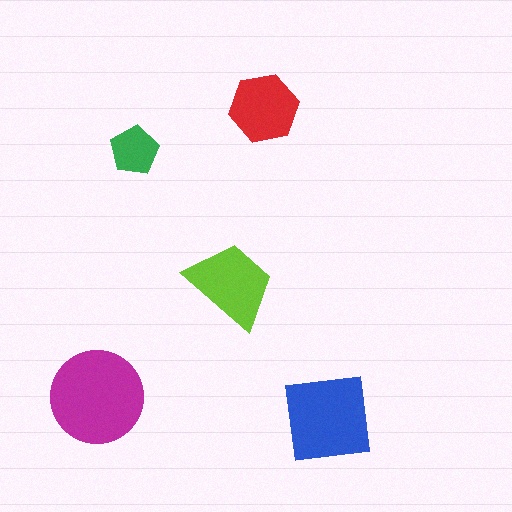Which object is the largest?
The magenta circle.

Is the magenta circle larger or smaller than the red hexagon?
Larger.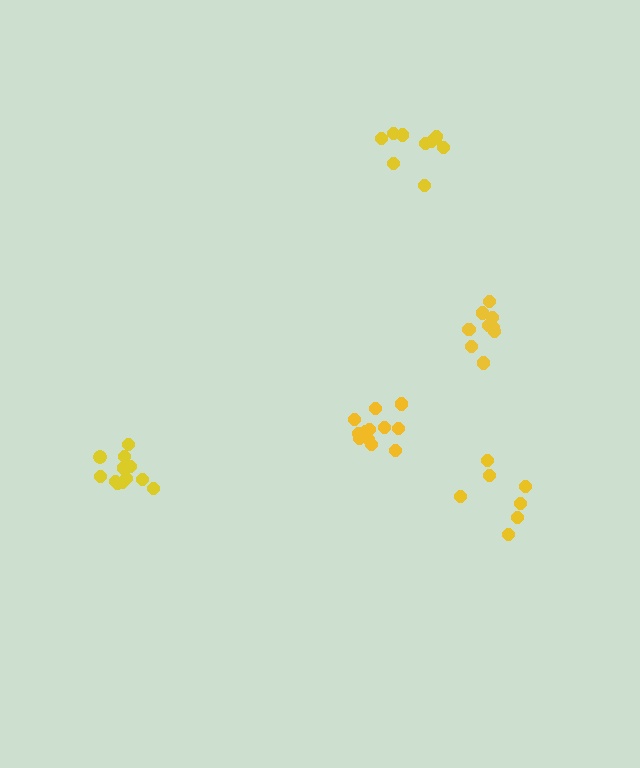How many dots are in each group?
Group 1: 12 dots, Group 2: 12 dots, Group 3: 10 dots, Group 4: 7 dots, Group 5: 9 dots (50 total).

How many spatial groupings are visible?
There are 5 spatial groupings.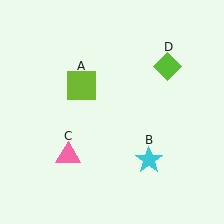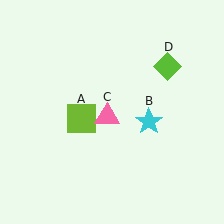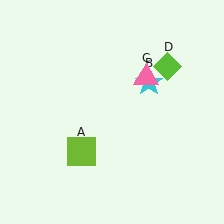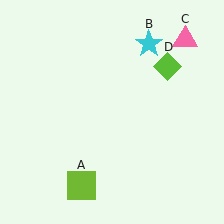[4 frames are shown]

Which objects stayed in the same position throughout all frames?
Lime diamond (object D) remained stationary.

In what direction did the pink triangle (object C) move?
The pink triangle (object C) moved up and to the right.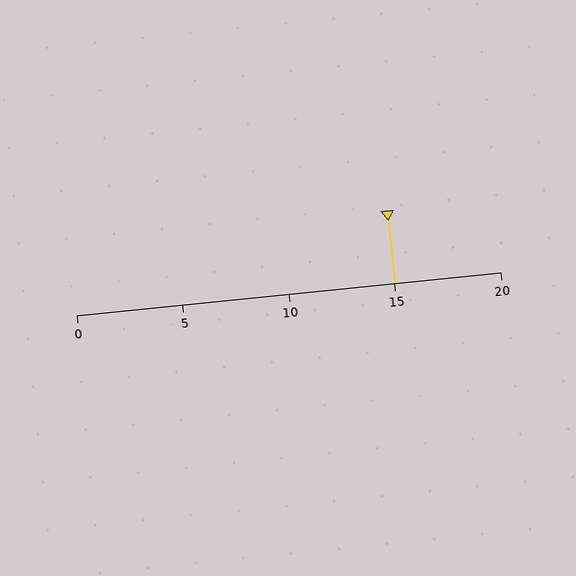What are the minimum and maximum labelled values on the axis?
The axis runs from 0 to 20.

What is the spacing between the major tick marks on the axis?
The major ticks are spaced 5 apart.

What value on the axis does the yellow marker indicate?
The marker indicates approximately 15.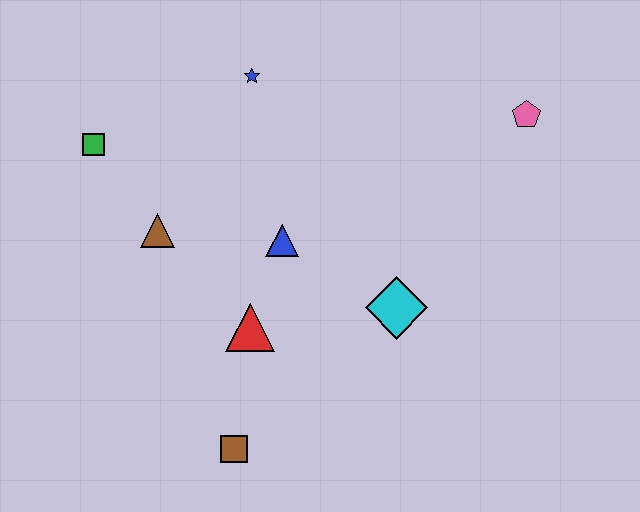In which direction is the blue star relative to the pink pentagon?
The blue star is to the left of the pink pentagon.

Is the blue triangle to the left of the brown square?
No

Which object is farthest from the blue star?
The brown square is farthest from the blue star.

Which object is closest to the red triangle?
The blue triangle is closest to the red triangle.